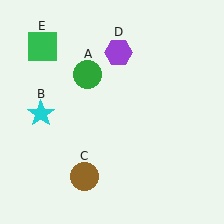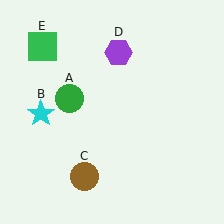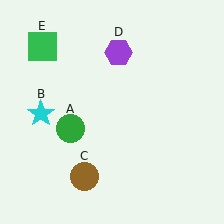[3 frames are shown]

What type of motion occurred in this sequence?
The green circle (object A) rotated counterclockwise around the center of the scene.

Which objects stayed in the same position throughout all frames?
Cyan star (object B) and brown circle (object C) and purple hexagon (object D) and green square (object E) remained stationary.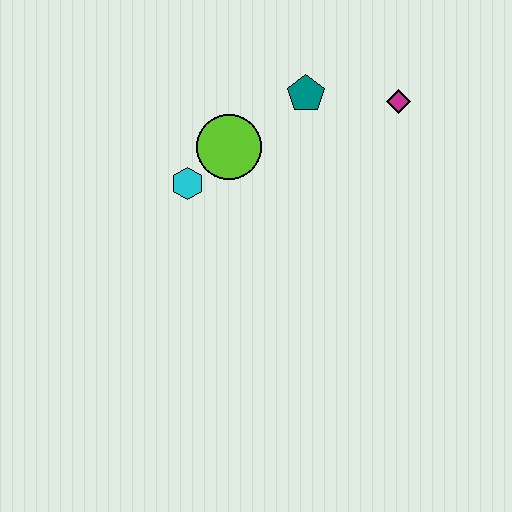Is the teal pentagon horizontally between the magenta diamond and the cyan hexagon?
Yes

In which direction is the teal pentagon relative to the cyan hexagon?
The teal pentagon is to the right of the cyan hexagon.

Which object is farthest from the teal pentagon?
The cyan hexagon is farthest from the teal pentagon.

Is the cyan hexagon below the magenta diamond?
Yes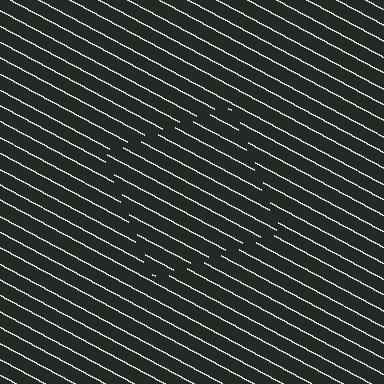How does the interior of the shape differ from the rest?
The interior of the shape contains the same grating, shifted by half a period — the contour is defined by the phase discontinuity where line-ends from the inner and outer gratings abut.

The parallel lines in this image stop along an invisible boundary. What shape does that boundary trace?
An illusory square. The interior of the shape contains the same grating, shifted by half a period — the contour is defined by the phase discontinuity where line-ends from the inner and outer gratings abut.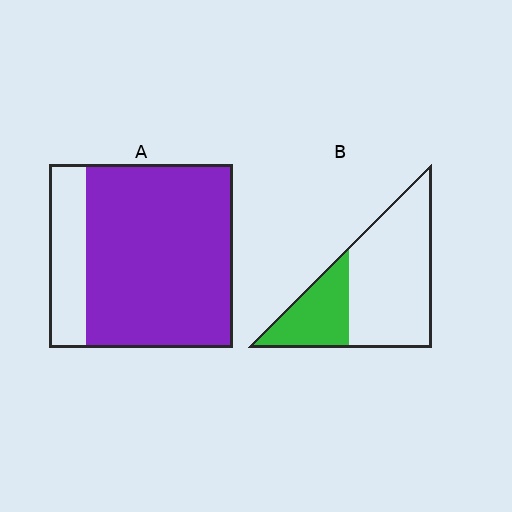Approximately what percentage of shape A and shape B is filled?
A is approximately 80% and B is approximately 30%.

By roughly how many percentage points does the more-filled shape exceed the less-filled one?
By roughly 50 percentage points (A over B).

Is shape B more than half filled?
No.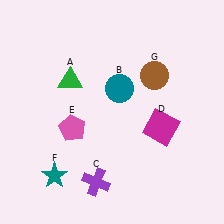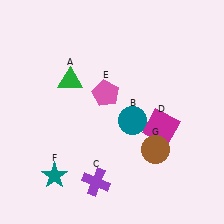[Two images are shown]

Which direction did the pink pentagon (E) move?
The pink pentagon (E) moved up.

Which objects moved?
The objects that moved are: the teal circle (B), the pink pentagon (E), the brown circle (G).